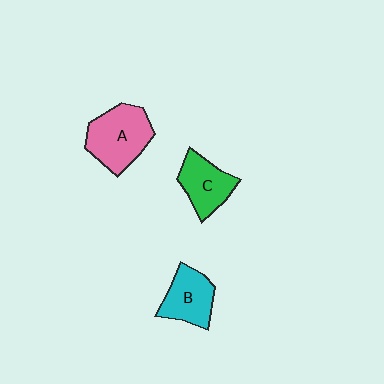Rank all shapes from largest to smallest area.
From largest to smallest: A (pink), C (green), B (cyan).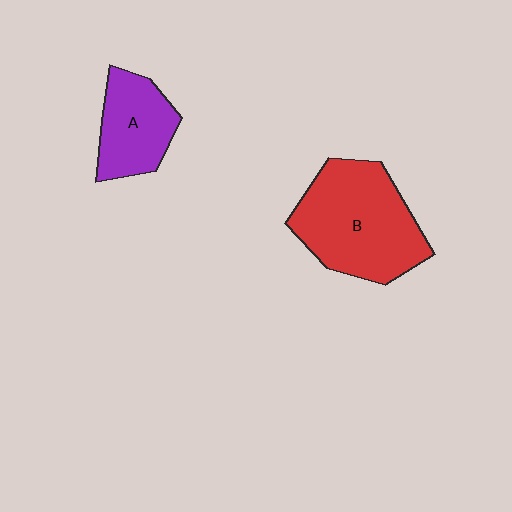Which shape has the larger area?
Shape B (red).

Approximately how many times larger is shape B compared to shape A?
Approximately 1.8 times.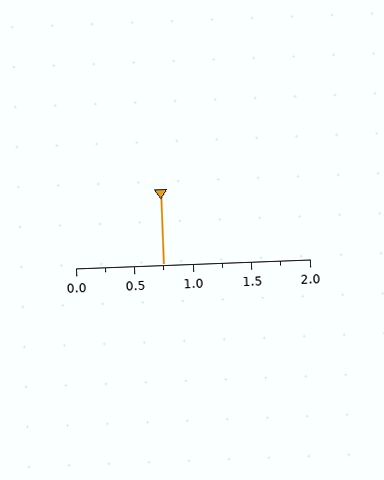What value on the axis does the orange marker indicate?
The marker indicates approximately 0.75.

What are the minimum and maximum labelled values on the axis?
The axis runs from 0.0 to 2.0.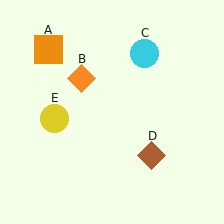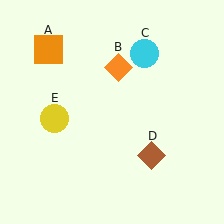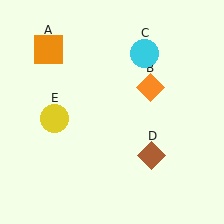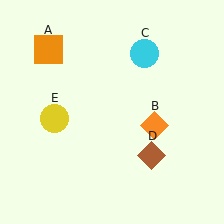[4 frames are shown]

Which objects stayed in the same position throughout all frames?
Orange square (object A) and cyan circle (object C) and brown diamond (object D) and yellow circle (object E) remained stationary.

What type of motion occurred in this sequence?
The orange diamond (object B) rotated clockwise around the center of the scene.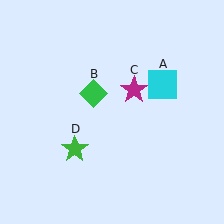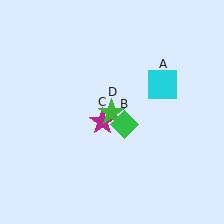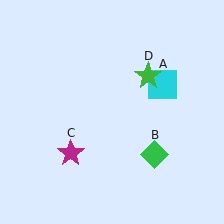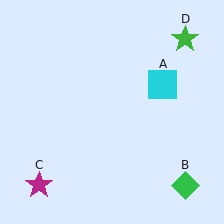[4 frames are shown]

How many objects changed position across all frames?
3 objects changed position: green diamond (object B), magenta star (object C), green star (object D).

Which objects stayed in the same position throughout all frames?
Cyan square (object A) remained stationary.